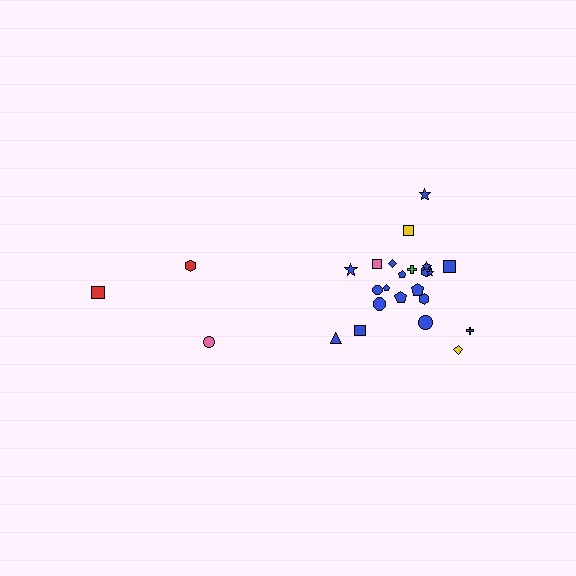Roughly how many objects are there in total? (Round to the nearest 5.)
Roughly 25 objects in total.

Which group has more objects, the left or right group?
The right group.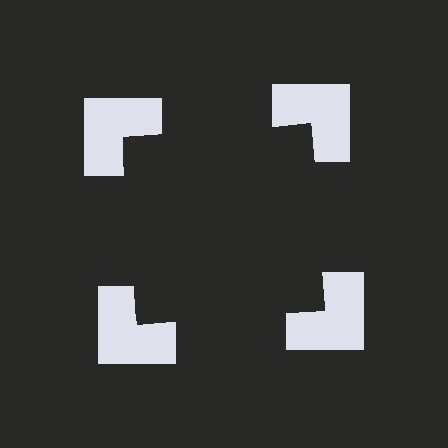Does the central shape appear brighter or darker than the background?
It typically appears slightly darker than the background, even though no actual brightness change is drawn.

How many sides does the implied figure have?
4 sides.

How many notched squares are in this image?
There are 4 — one at each vertex of the illusory square.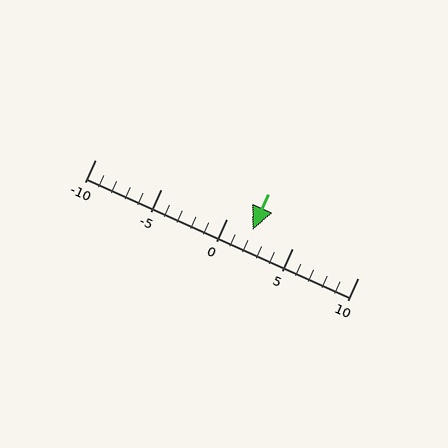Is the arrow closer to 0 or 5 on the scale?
The arrow is closer to 0.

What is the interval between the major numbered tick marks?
The major tick marks are spaced 5 units apart.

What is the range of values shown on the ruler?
The ruler shows values from -10 to 10.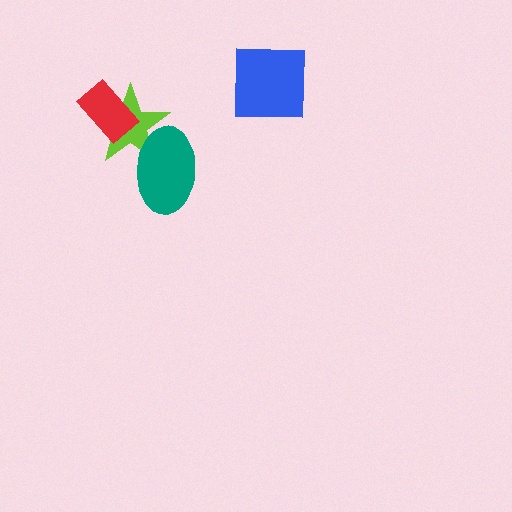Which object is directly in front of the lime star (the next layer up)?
The red rectangle is directly in front of the lime star.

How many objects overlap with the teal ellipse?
1 object overlaps with the teal ellipse.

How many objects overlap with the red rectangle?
1 object overlaps with the red rectangle.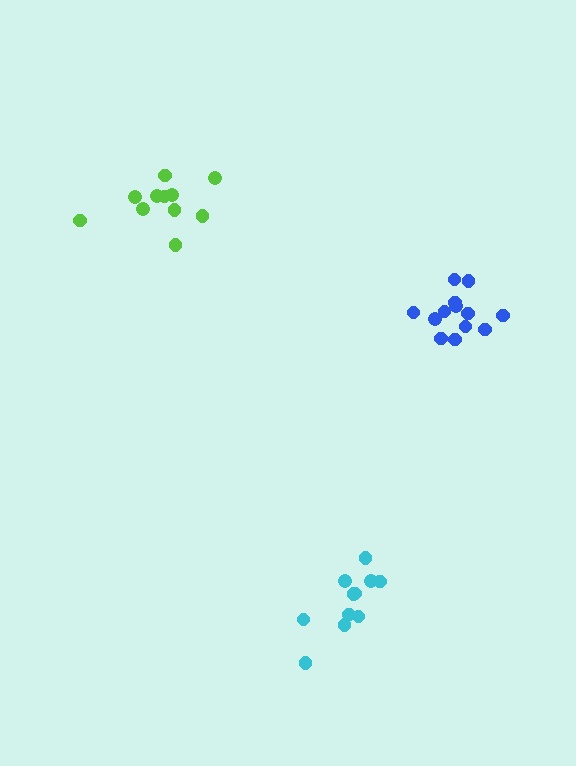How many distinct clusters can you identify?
There are 3 distinct clusters.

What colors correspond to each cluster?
The clusters are colored: blue, cyan, lime.